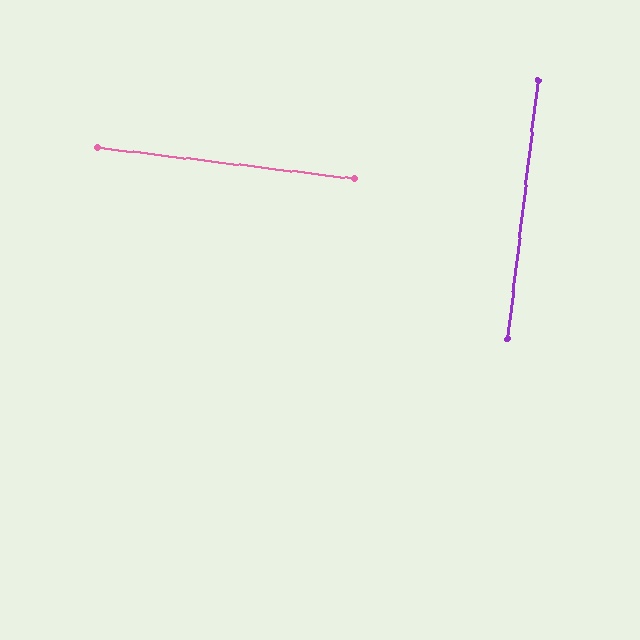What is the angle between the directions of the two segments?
Approximately 90 degrees.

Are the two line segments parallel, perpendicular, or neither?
Perpendicular — they meet at approximately 90°.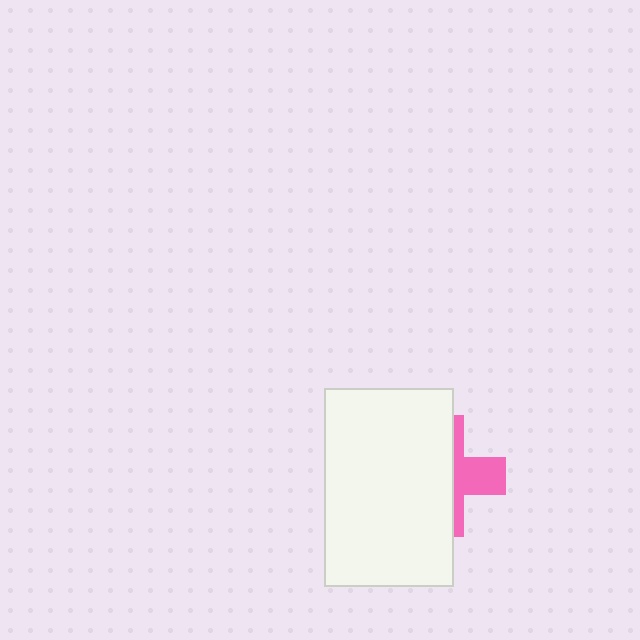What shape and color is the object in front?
The object in front is a white rectangle.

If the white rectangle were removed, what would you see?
You would see the complete pink cross.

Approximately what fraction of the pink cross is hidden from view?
Roughly 64% of the pink cross is hidden behind the white rectangle.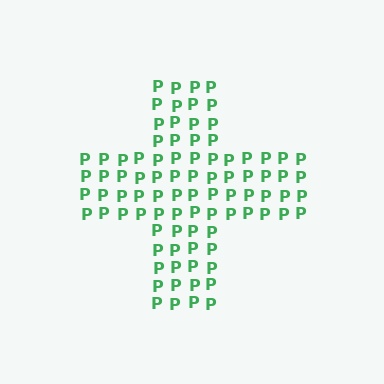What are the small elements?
The small elements are letter P's.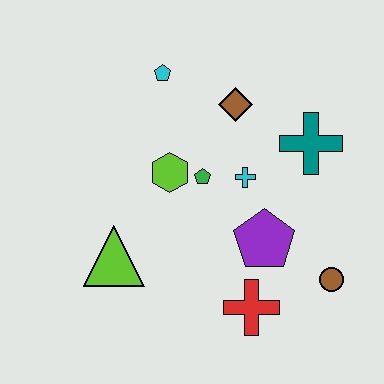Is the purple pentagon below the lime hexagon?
Yes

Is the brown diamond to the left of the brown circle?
Yes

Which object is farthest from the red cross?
The cyan pentagon is farthest from the red cross.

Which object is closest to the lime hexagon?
The green pentagon is closest to the lime hexagon.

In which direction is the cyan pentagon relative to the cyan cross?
The cyan pentagon is above the cyan cross.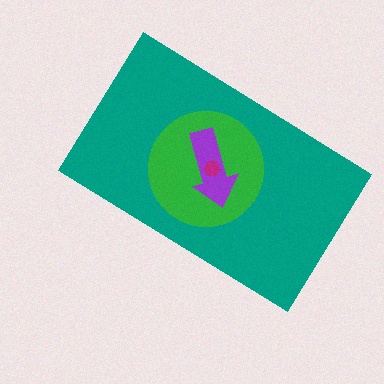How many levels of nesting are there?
4.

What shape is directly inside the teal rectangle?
The green circle.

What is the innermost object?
The magenta hexagon.